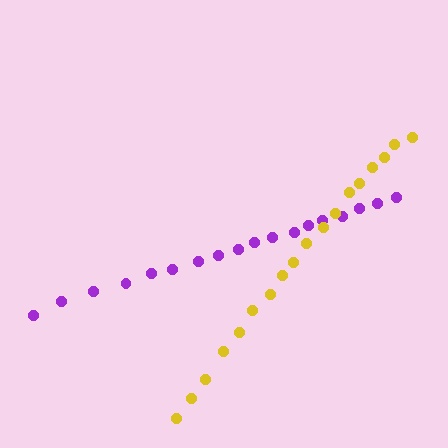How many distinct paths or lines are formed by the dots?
There are 2 distinct paths.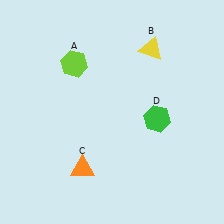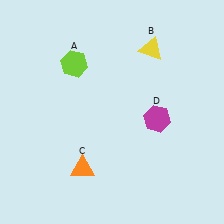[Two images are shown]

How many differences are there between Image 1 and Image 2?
There is 1 difference between the two images.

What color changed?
The hexagon (D) changed from green in Image 1 to magenta in Image 2.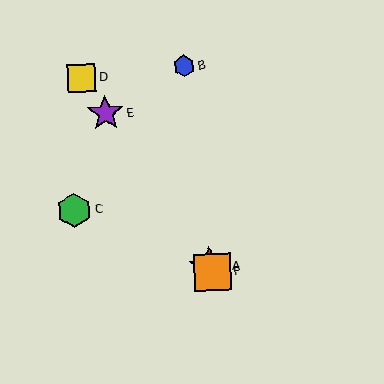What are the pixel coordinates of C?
Object C is at (74, 210).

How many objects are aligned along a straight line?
4 objects (A, D, E, F) are aligned along a straight line.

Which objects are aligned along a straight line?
Objects A, D, E, F are aligned along a straight line.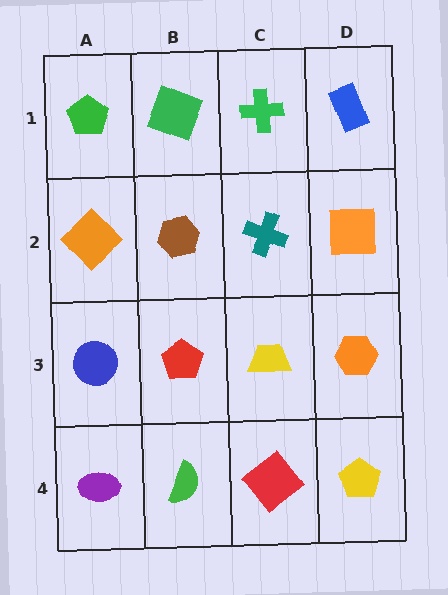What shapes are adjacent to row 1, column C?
A teal cross (row 2, column C), a green square (row 1, column B), a blue rectangle (row 1, column D).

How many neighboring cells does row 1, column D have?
2.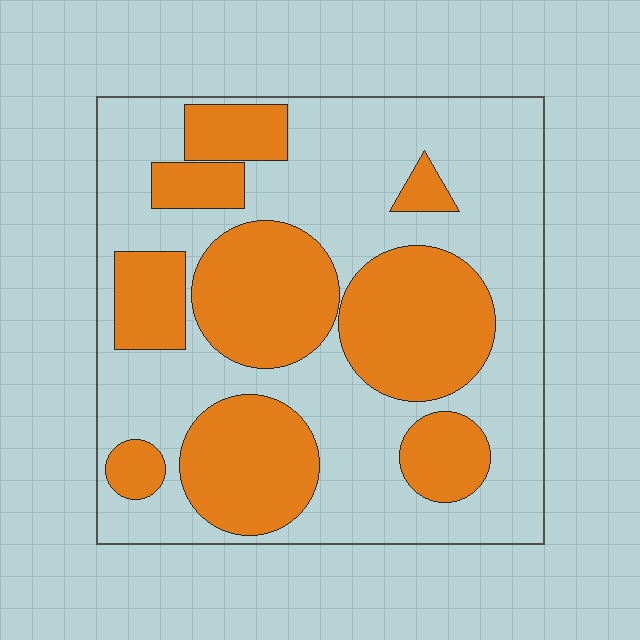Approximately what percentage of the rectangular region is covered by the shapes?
Approximately 40%.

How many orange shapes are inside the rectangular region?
9.